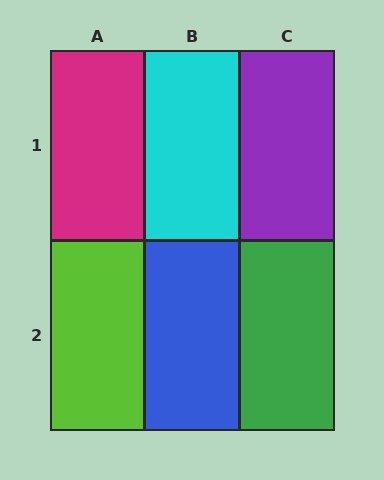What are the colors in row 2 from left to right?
Lime, blue, green.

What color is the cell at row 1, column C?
Purple.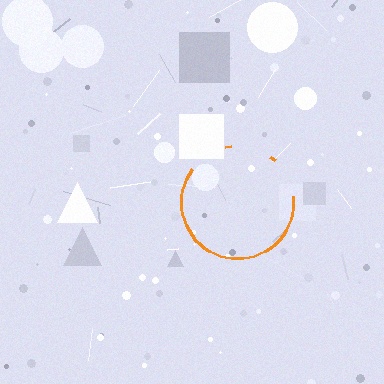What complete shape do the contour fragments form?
The contour fragments form a circle.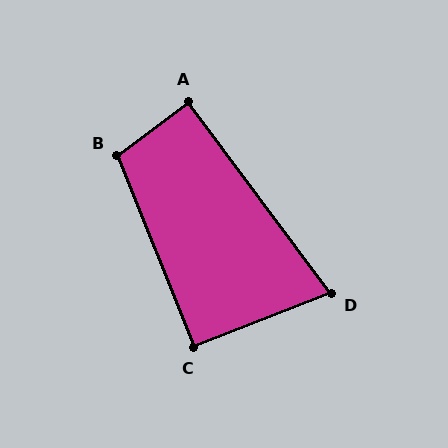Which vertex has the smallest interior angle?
D, at approximately 75 degrees.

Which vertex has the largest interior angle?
B, at approximately 105 degrees.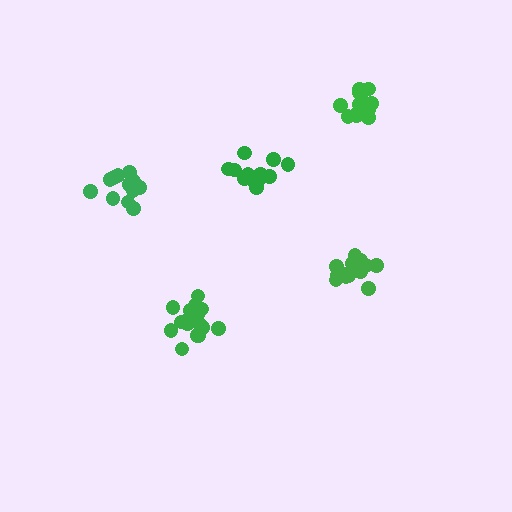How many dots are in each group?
Group 1: 16 dots, Group 2: 19 dots, Group 3: 18 dots, Group 4: 14 dots, Group 5: 13 dots (80 total).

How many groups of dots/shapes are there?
There are 5 groups.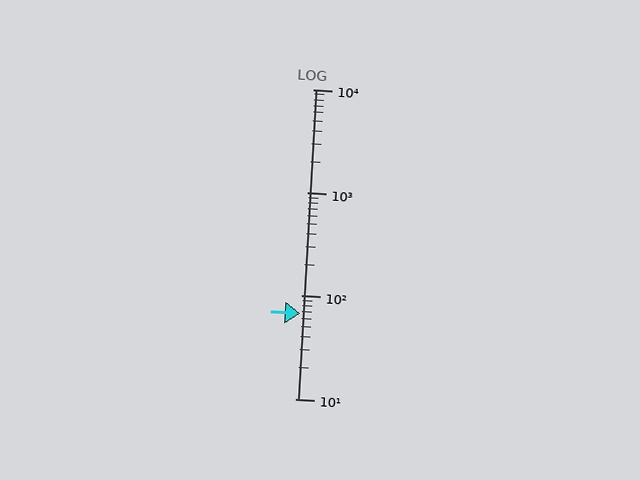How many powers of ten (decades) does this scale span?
The scale spans 3 decades, from 10 to 10000.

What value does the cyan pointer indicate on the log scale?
The pointer indicates approximately 67.